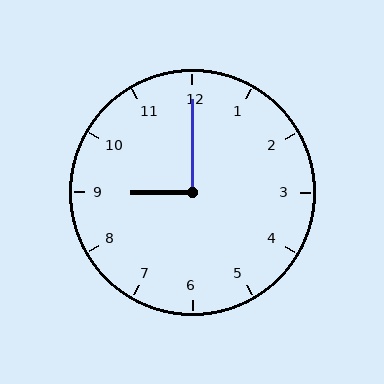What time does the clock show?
9:00.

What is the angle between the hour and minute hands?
Approximately 90 degrees.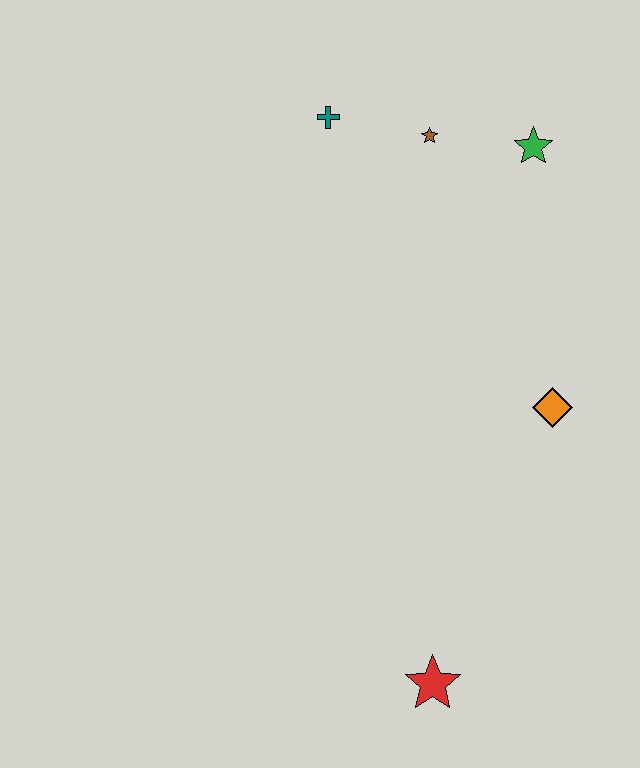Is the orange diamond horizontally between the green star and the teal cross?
No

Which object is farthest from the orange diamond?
The teal cross is farthest from the orange diamond.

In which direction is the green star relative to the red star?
The green star is above the red star.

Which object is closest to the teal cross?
The brown star is closest to the teal cross.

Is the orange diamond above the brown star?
No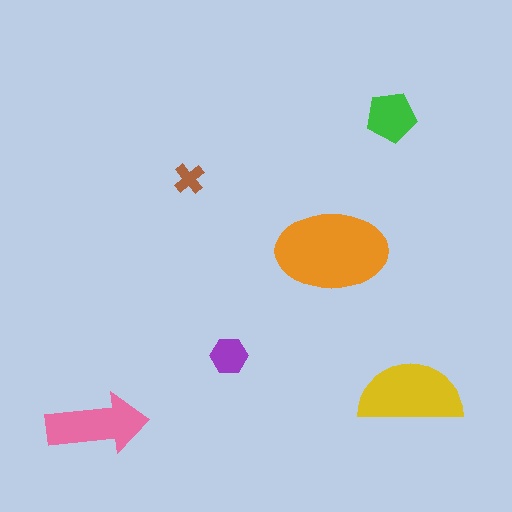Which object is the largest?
The orange ellipse.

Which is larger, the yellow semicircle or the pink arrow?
The yellow semicircle.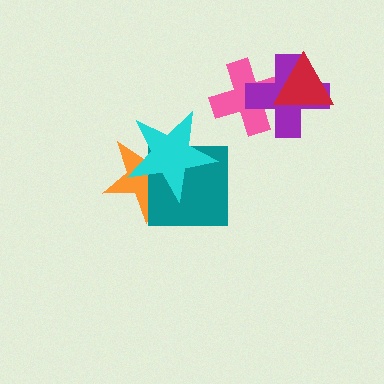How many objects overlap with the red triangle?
2 objects overlap with the red triangle.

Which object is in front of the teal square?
The cyan star is in front of the teal square.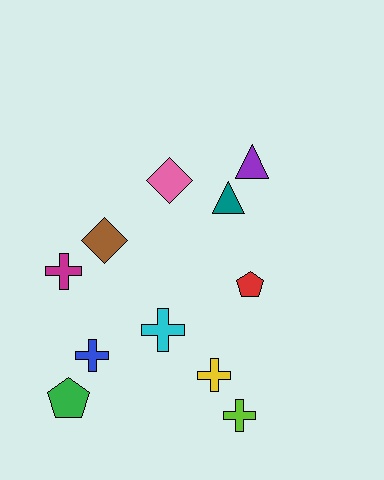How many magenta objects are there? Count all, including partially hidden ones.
There is 1 magenta object.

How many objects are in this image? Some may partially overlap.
There are 11 objects.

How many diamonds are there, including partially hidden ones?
There are 2 diamonds.